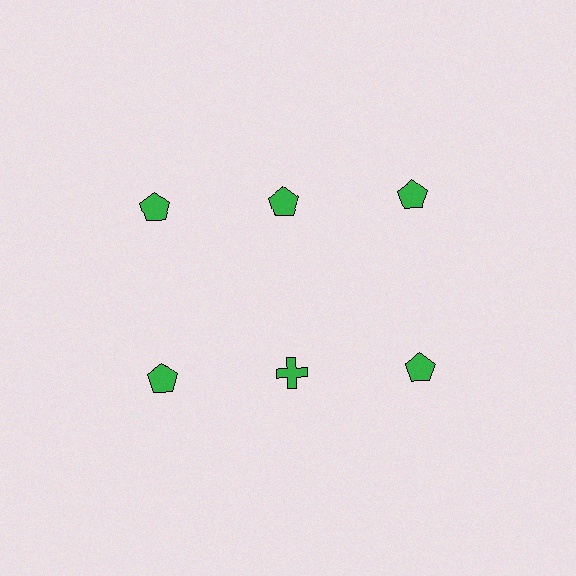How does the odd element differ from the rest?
It has a different shape: cross instead of pentagon.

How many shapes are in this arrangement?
There are 6 shapes arranged in a grid pattern.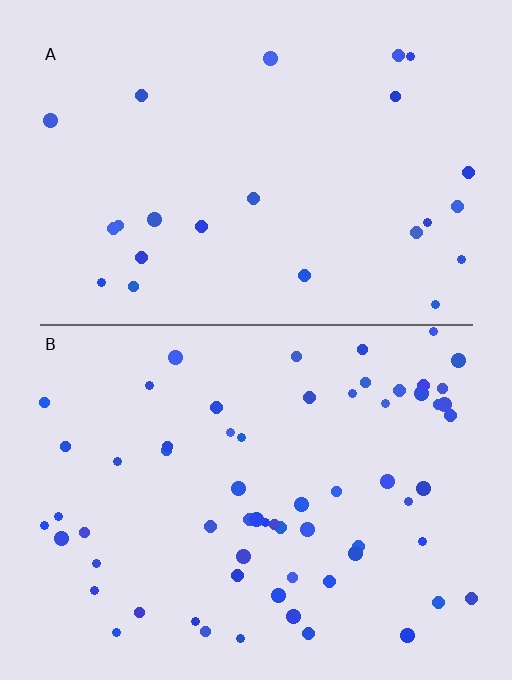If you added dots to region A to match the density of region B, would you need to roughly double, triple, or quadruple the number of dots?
Approximately triple.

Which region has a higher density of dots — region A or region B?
B (the bottom).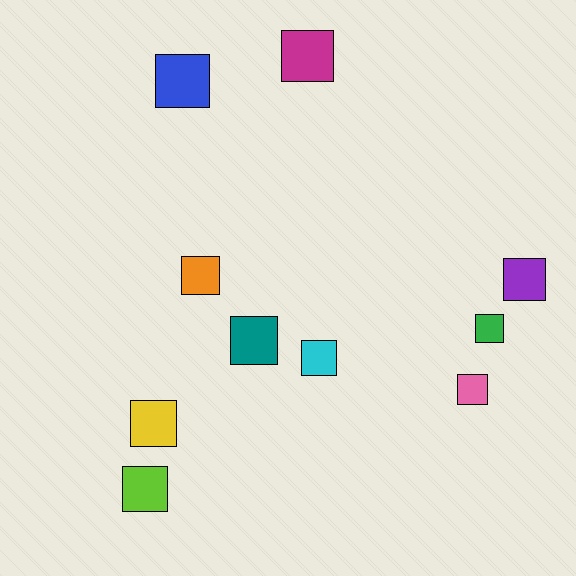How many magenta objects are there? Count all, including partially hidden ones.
There is 1 magenta object.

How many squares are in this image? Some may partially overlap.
There are 10 squares.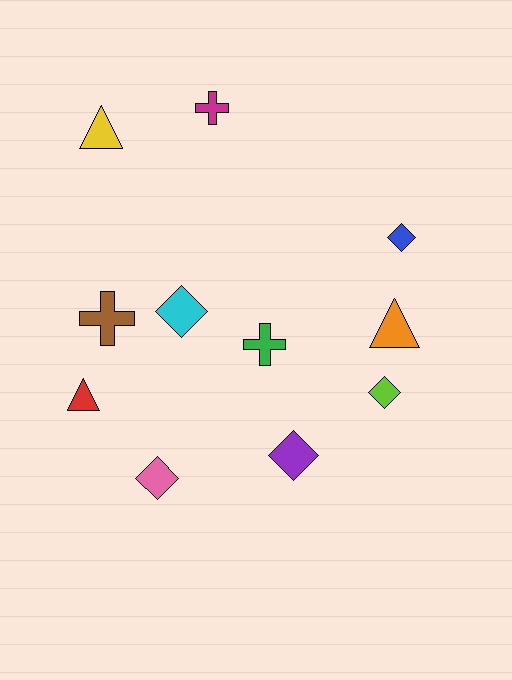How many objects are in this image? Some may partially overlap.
There are 11 objects.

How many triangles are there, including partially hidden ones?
There are 3 triangles.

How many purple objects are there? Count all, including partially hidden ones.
There is 1 purple object.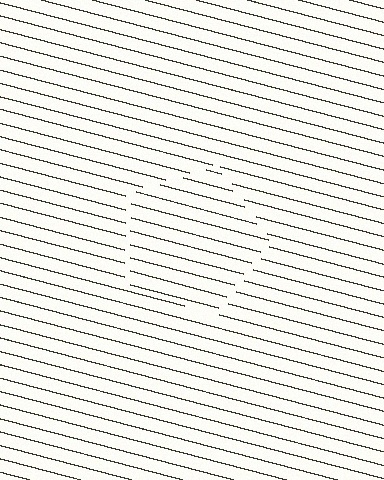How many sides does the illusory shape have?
5 sides — the line-ends trace a pentagon.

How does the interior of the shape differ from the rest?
The interior of the shape contains the same grating, shifted by half a period — the contour is defined by the phase discontinuity where line-ends from the inner and outer gratings abut.